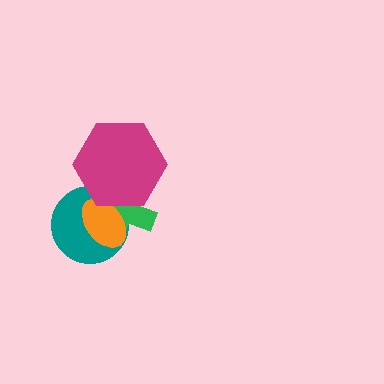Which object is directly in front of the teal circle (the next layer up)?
The green cross is directly in front of the teal circle.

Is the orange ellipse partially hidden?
Yes, it is partially covered by another shape.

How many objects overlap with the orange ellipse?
3 objects overlap with the orange ellipse.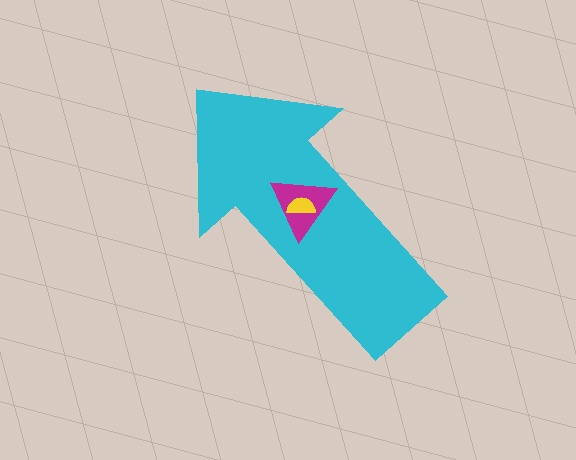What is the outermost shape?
The cyan arrow.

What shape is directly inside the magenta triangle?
The yellow semicircle.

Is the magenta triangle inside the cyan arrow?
Yes.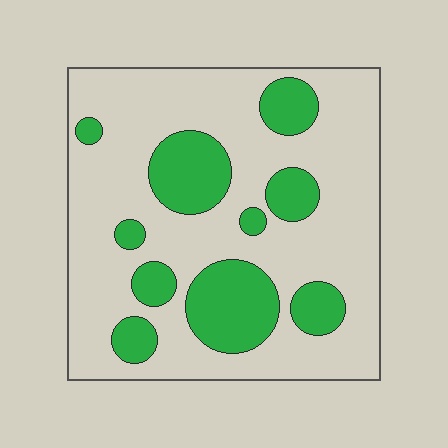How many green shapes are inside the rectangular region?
10.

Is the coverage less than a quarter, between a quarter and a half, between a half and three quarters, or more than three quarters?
Between a quarter and a half.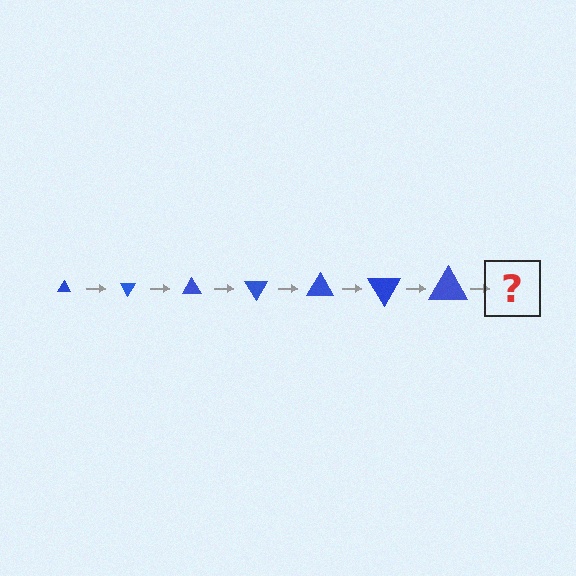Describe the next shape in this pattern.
It should be a triangle, larger than the previous one and rotated 420 degrees from the start.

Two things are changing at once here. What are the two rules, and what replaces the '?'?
The two rules are that the triangle grows larger each step and it rotates 60 degrees each step. The '?' should be a triangle, larger than the previous one and rotated 420 degrees from the start.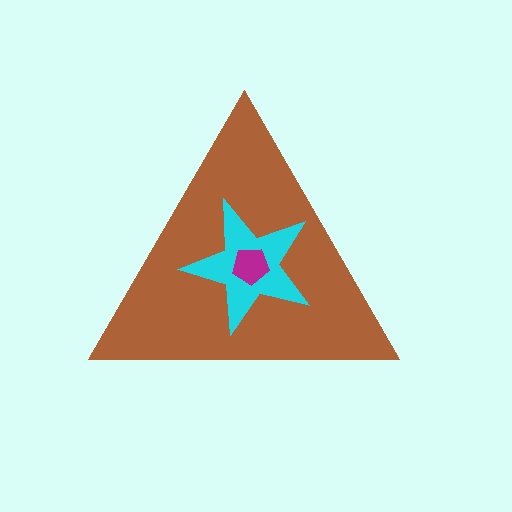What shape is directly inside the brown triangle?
The cyan star.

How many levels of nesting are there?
3.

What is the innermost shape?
The magenta pentagon.